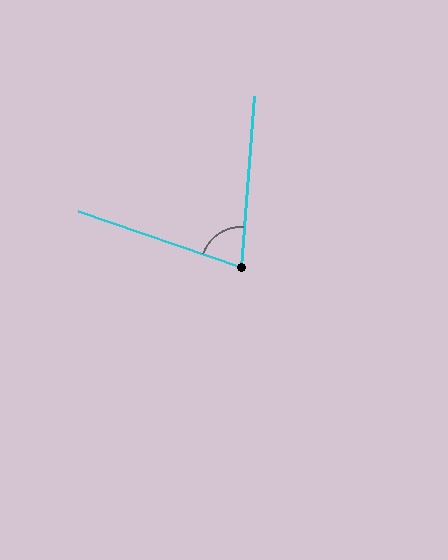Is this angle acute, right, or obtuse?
It is acute.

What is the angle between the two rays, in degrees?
Approximately 76 degrees.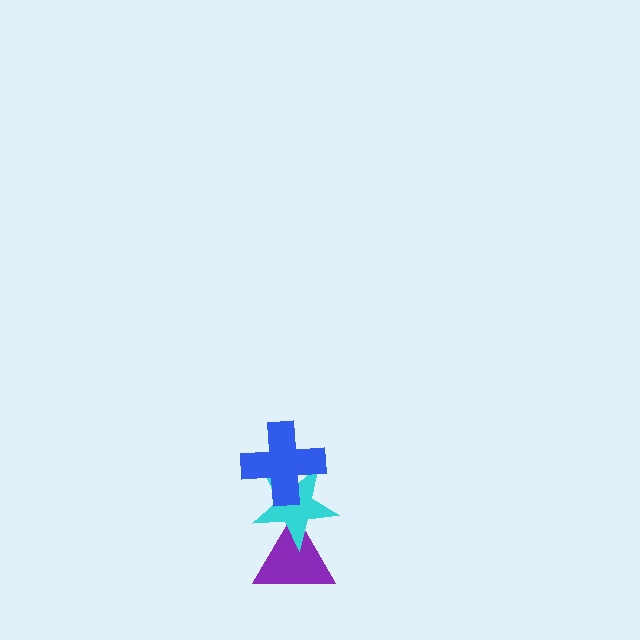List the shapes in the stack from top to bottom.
From top to bottom: the blue cross, the cyan star, the purple triangle.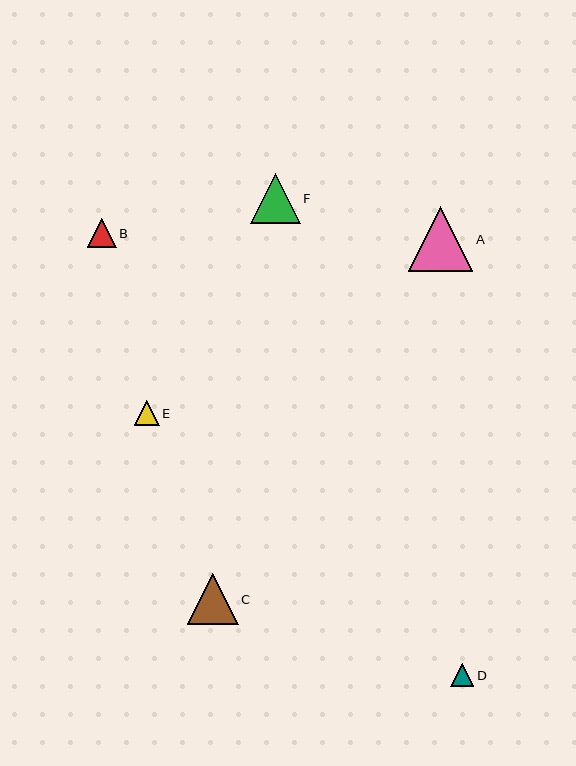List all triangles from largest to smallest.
From largest to smallest: A, C, F, B, E, D.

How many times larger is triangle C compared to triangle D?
Triangle C is approximately 2.2 times the size of triangle D.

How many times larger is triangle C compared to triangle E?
Triangle C is approximately 2.1 times the size of triangle E.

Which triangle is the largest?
Triangle A is the largest with a size of approximately 65 pixels.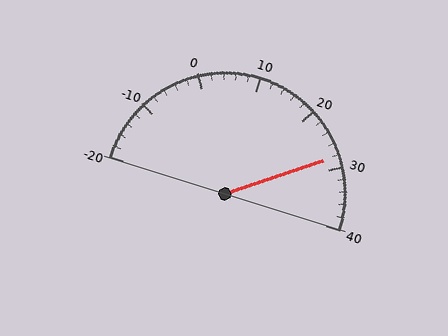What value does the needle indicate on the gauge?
The needle indicates approximately 28.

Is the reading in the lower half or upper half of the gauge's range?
The reading is in the upper half of the range (-20 to 40).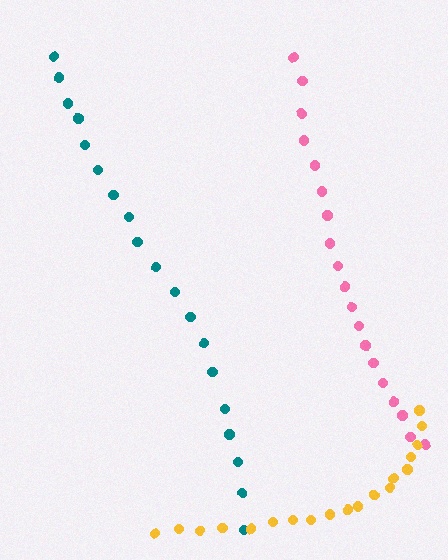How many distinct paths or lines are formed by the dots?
There are 3 distinct paths.